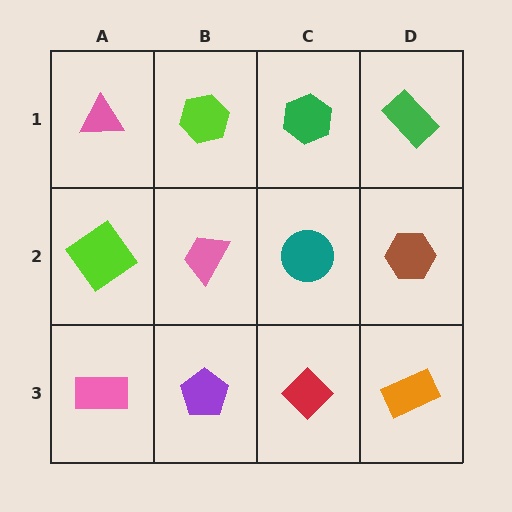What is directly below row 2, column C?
A red diamond.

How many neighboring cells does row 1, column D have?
2.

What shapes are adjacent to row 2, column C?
A green hexagon (row 1, column C), a red diamond (row 3, column C), a pink trapezoid (row 2, column B), a brown hexagon (row 2, column D).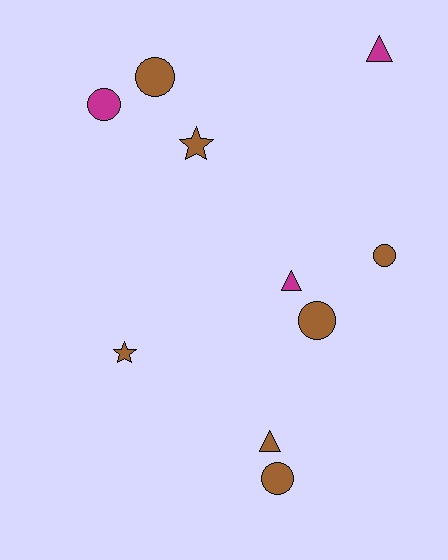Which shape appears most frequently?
Circle, with 5 objects.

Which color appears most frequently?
Brown, with 7 objects.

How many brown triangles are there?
There is 1 brown triangle.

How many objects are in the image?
There are 10 objects.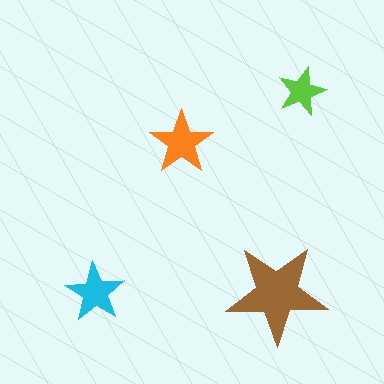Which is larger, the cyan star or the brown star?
The brown one.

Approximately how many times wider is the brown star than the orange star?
About 1.5 times wider.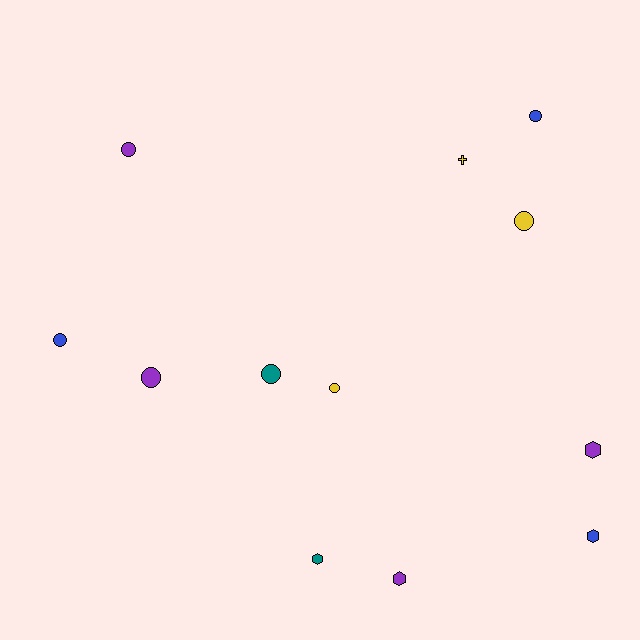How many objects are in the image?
There are 12 objects.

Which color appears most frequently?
Purple, with 4 objects.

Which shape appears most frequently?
Circle, with 7 objects.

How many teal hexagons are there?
There is 1 teal hexagon.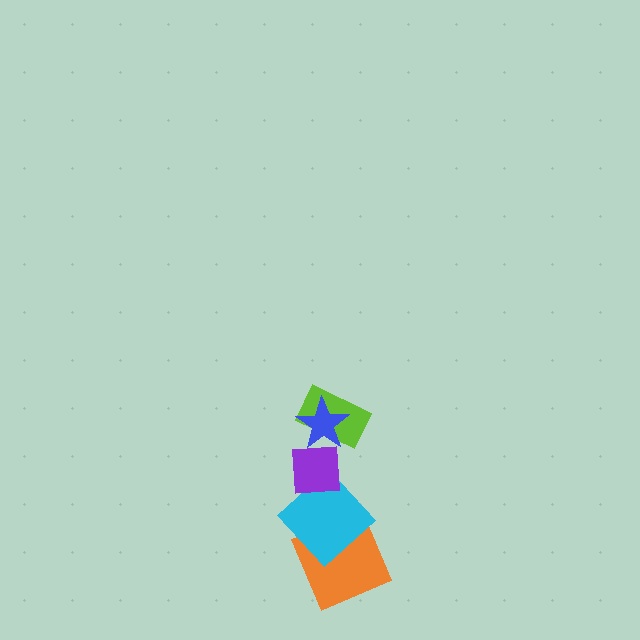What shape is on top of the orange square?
The cyan diamond is on top of the orange square.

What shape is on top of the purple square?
The lime rectangle is on top of the purple square.